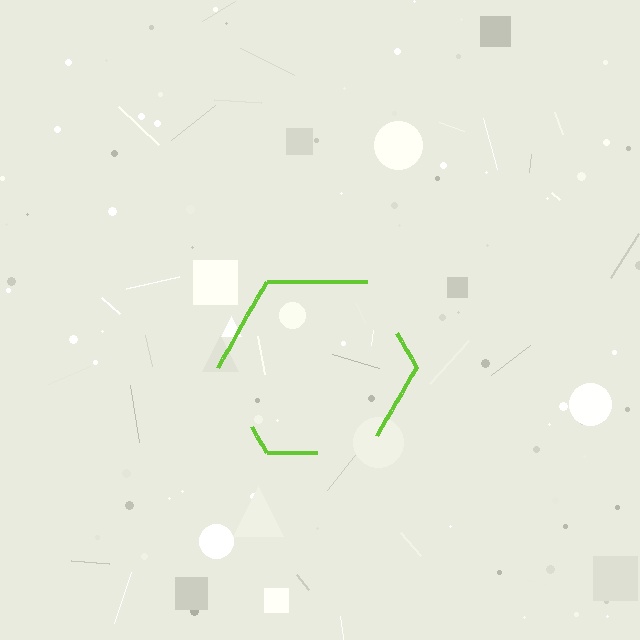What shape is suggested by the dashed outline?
The dashed outline suggests a hexagon.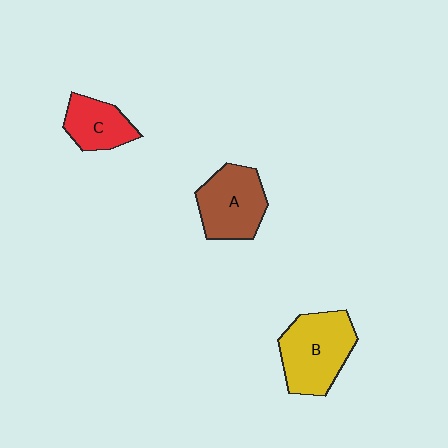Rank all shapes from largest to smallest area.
From largest to smallest: B (yellow), A (brown), C (red).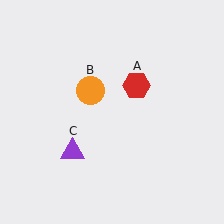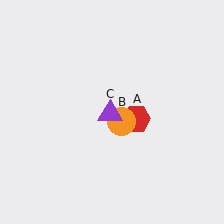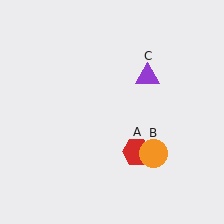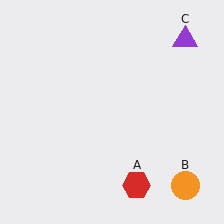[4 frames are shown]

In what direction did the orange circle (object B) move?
The orange circle (object B) moved down and to the right.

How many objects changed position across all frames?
3 objects changed position: red hexagon (object A), orange circle (object B), purple triangle (object C).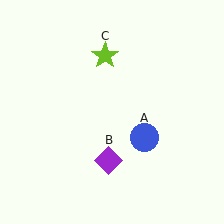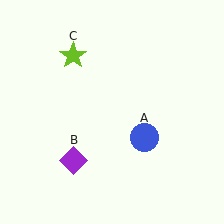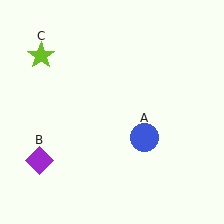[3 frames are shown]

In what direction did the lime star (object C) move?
The lime star (object C) moved left.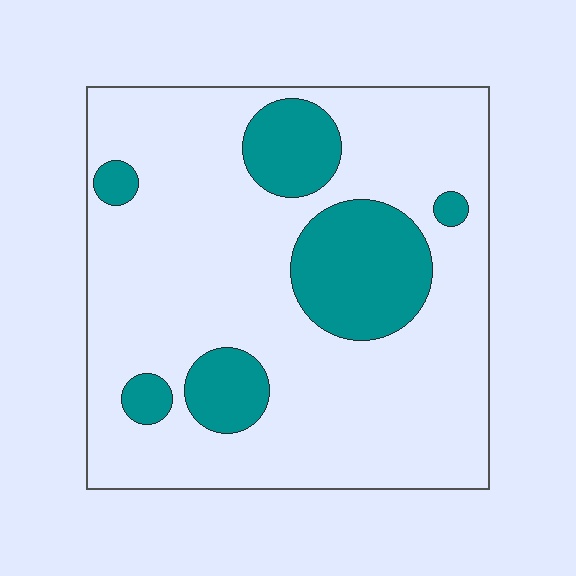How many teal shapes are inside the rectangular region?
6.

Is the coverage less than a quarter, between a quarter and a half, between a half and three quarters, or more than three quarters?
Less than a quarter.